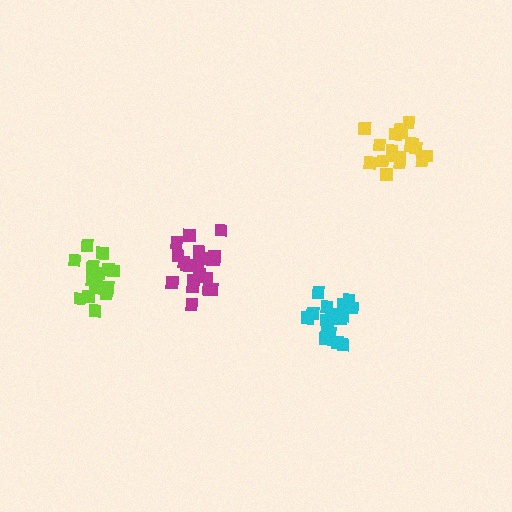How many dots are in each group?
Group 1: 19 dots, Group 2: 17 dots, Group 3: 18 dots, Group 4: 20 dots (74 total).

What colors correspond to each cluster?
The clusters are colored: yellow, cyan, lime, magenta.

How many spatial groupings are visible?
There are 4 spatial groupings.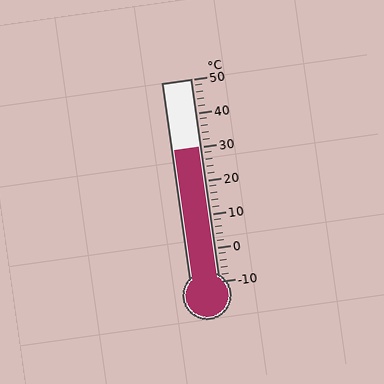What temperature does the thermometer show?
The thermometer shows approximately 30°C.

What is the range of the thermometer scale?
The thermometer scale ranges from -10°C to 50°C.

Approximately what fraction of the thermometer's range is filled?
The thermometer is filled to approximately 65% of its range.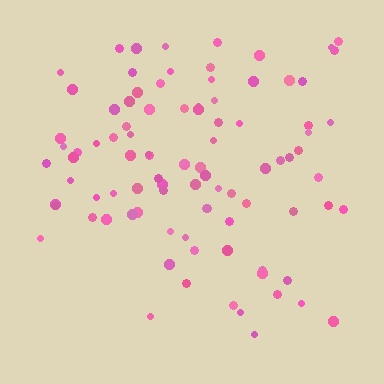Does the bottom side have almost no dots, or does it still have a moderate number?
Still a moderate number, just noticeably fewer than the top.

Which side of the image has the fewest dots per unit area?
The bottom.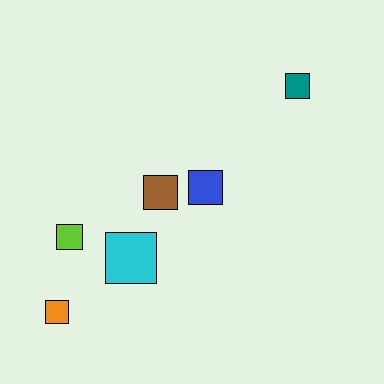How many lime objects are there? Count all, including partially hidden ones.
There is 1 lime object.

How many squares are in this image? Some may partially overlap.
There are 6 squares.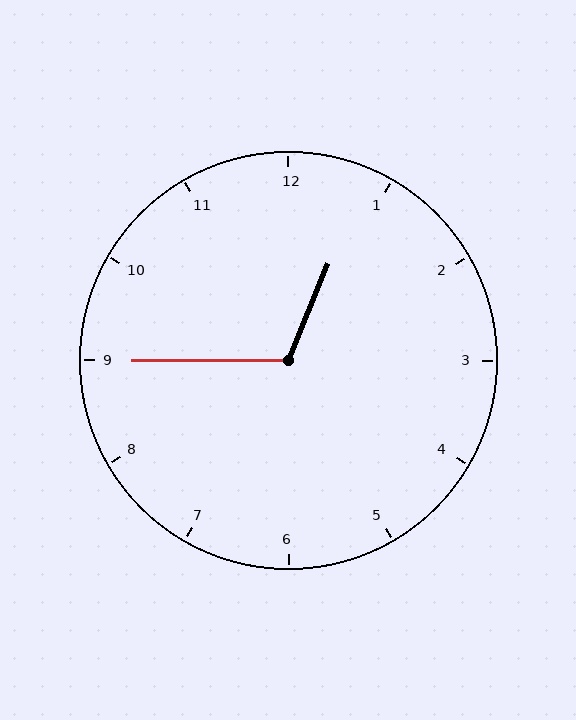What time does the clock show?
12:45.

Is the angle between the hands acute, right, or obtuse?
It is obtuse.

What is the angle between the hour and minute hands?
Approximately 112 degrees.